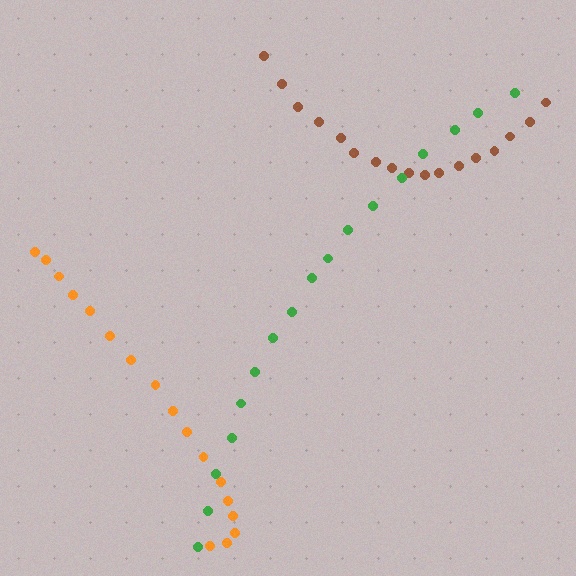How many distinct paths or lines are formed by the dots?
There are 3 distinct paths.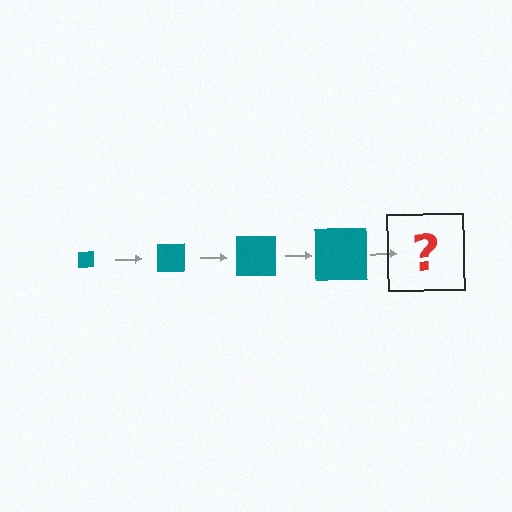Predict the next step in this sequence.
The next step is a teal square, larger than the previous one.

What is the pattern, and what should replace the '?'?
The pattern is that the square gets progressively larger each step. The '?' should be a teal square, larger than the previous one.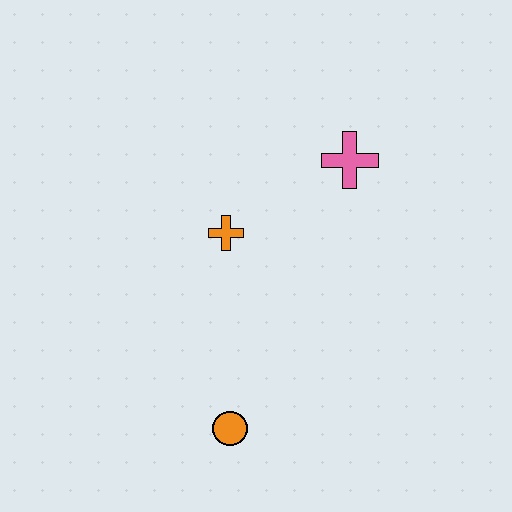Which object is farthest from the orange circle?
The pink cross is farthest from the orange circle.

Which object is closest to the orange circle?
The orange cross is closest to the orange circle.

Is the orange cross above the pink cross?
No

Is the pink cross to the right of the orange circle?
Yes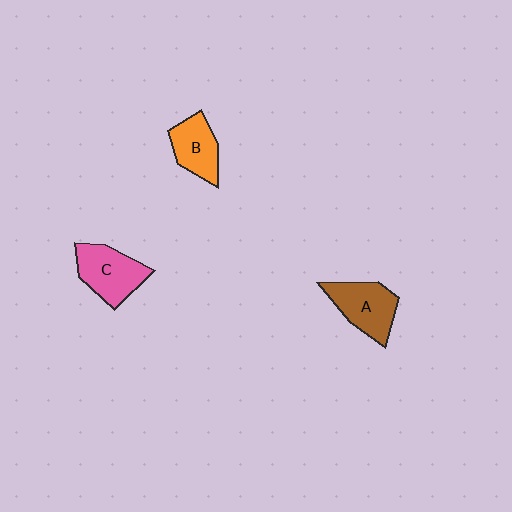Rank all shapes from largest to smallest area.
From largest to smallest: C (pink), A (brown), B (orange).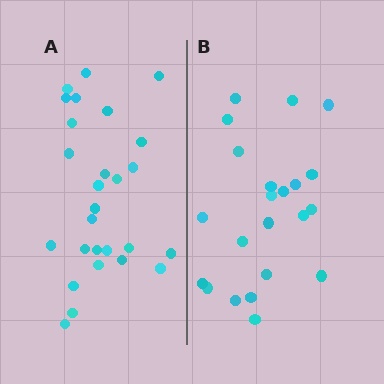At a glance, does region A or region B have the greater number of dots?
Region A (the left region) has more dots.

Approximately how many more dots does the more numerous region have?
Region A has about 5 more dots than region B.